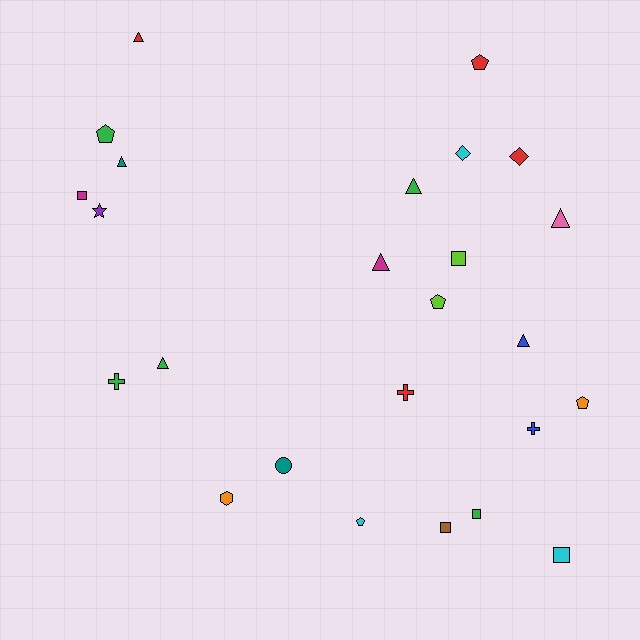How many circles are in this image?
There is 1 circle.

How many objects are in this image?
There are 25 objects.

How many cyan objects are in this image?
There are 3 cyan objects.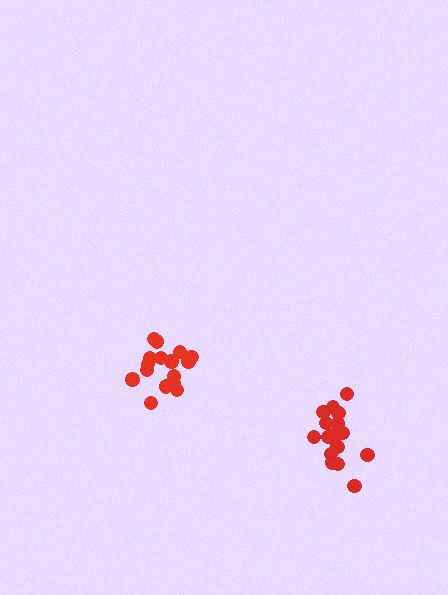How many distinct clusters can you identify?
There are 2 distinct clusters.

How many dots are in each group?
Group 1: 17 dots, Group 2: 17 dots (34 total).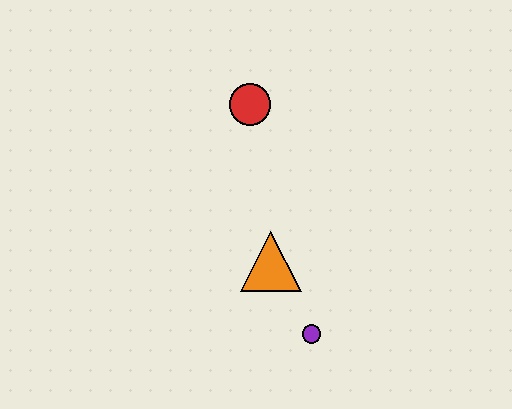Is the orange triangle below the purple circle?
No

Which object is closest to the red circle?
The orange triangle is closest to the red circle.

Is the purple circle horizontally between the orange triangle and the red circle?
No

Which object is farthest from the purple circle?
The red circle is farthest from the purple circle.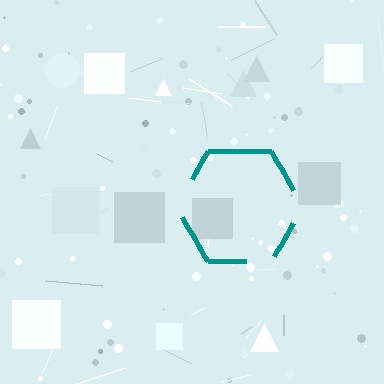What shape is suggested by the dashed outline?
The dashed outline suggests a hexagon.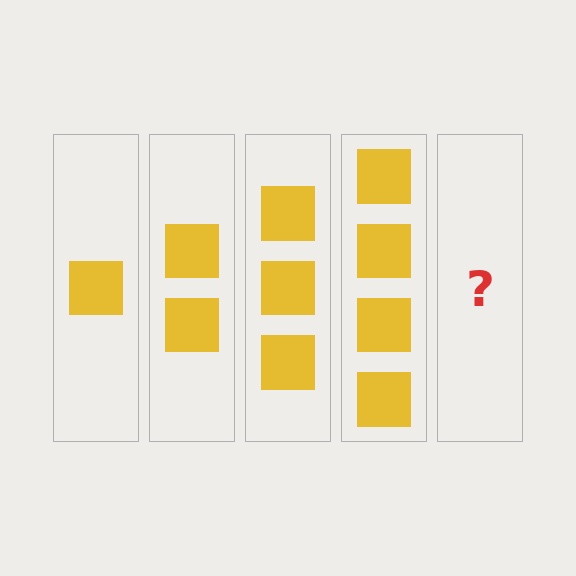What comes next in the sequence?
The next element should be 5 squares.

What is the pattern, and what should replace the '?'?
The pattern is that each step adds one more square. The '?' should be 5 squares.